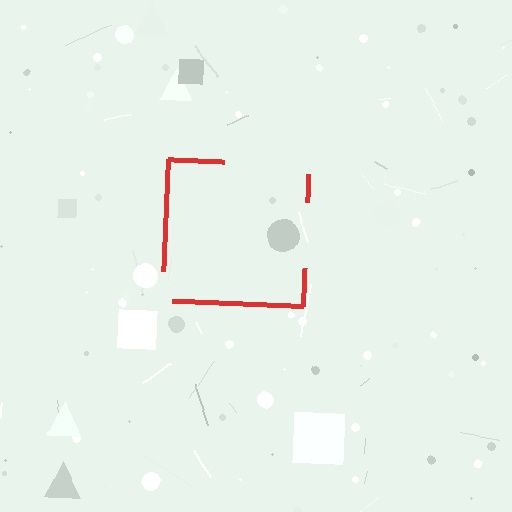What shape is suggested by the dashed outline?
The dashed outline suggests a square.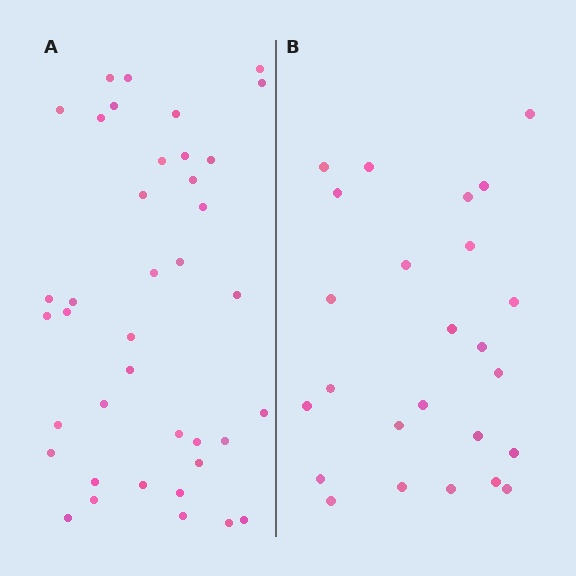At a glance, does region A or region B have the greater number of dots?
Region A (the left region) has more dots.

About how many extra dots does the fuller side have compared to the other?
Region A has approximately 15 more dots than region B.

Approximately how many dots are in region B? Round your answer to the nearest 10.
About 20 dots. (The exact count is 25, which rounds to 20.)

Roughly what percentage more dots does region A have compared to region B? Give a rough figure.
About 55% more.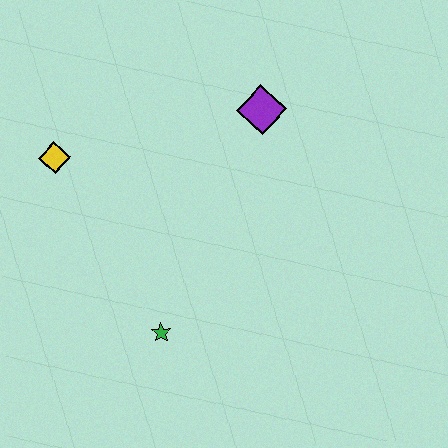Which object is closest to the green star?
The yellow diamond is closest to the green star.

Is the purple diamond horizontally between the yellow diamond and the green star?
No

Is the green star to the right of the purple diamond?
No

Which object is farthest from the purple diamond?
The green star is farthest from the purple diamond.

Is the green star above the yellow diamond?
No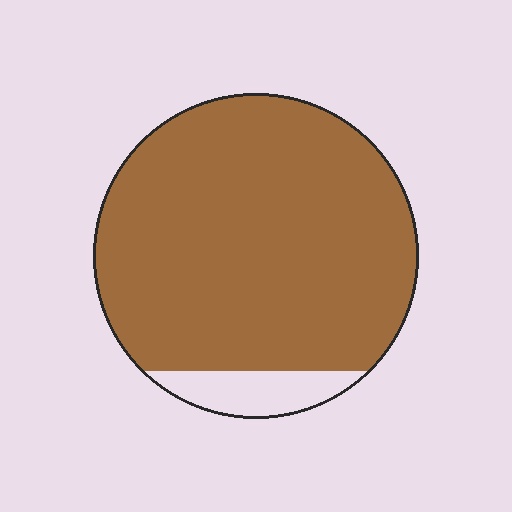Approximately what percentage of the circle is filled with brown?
Approximately 90%.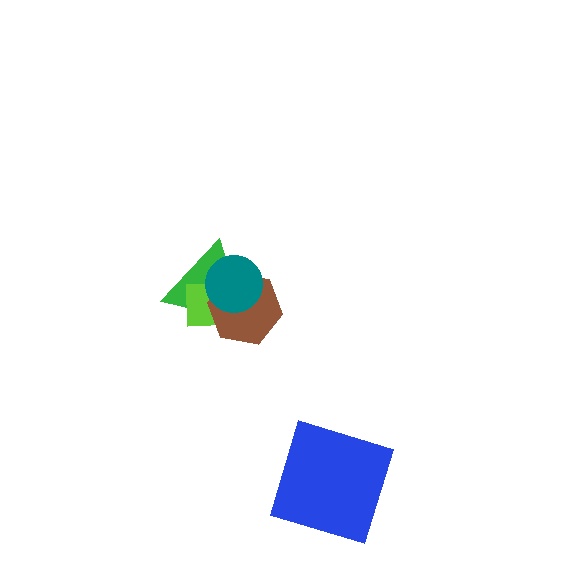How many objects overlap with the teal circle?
3 objects overlap with the teal circle.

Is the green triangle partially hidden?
Yes, it is partially covered by another shape.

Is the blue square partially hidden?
No, no other shape covers it.